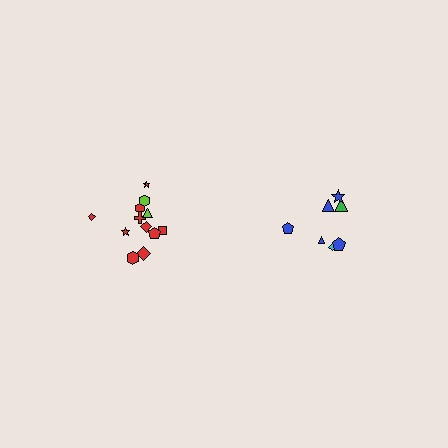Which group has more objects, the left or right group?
The left group.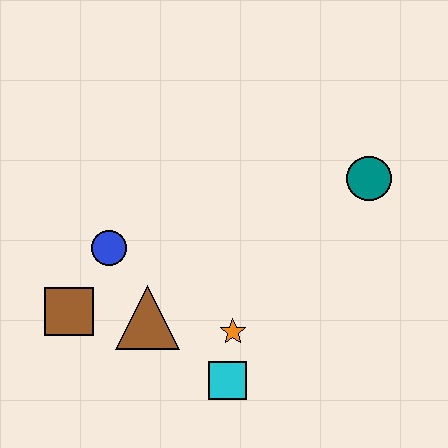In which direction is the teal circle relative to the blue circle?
The teal circle is to the right of the blue circle.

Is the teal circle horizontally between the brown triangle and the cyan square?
No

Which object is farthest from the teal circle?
The brown square is farthest from the teal circle.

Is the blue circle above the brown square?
Yes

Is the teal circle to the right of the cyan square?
Yes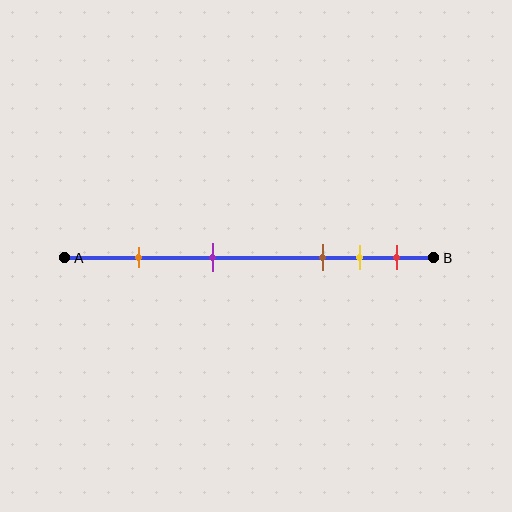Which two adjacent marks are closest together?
The yellow and red marks are the closest adjacent pair.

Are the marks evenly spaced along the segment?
No, the marks are not evenly spaced.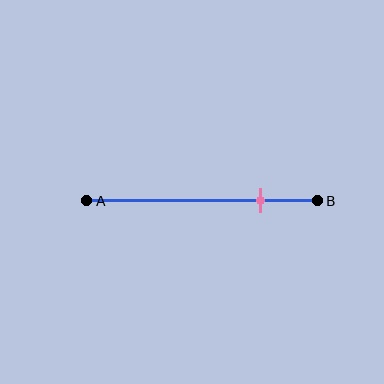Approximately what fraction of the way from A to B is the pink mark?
The pink mark is approximately 75% of the way from A to B.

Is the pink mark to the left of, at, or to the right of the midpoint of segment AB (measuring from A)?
The pink mark is to the right of the midpoint of segment AB.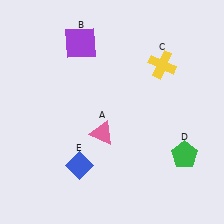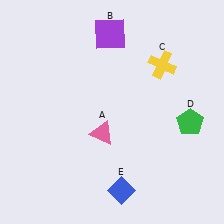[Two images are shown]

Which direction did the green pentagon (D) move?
The green pentagon (D) moved up.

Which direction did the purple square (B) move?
The purple square (B) moved right.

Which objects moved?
The objects that moved are: the purple square (B), the green pentagon (D), the blue diamond (E).